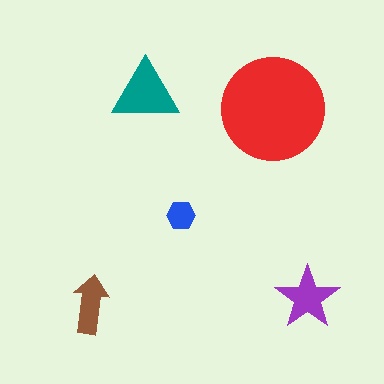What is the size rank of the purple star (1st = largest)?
3rd.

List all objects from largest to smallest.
The red circle, the teal triangle, the purple star, the brown arrow, the blue hexagon.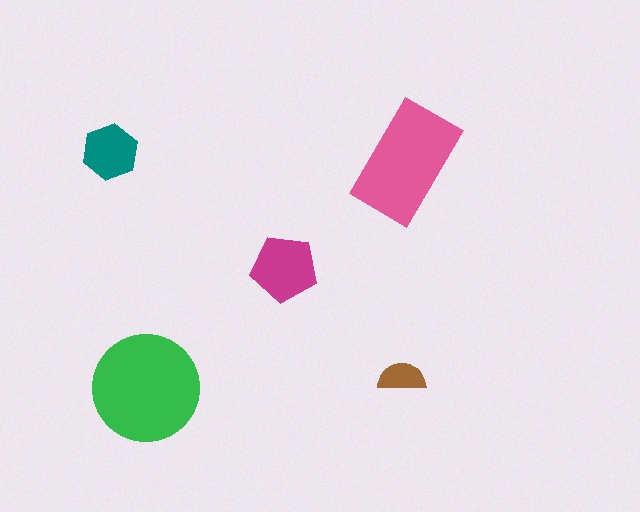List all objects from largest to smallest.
The green circle, the pink rectangle, the magenta pentagon, the teal hexagon, the brown semicircle.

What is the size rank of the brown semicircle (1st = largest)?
5th.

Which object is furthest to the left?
The teal hexagon is leftmost.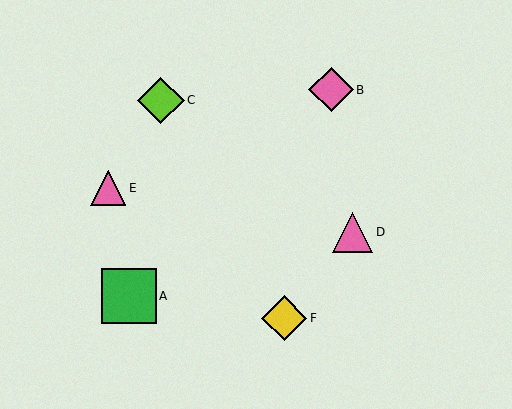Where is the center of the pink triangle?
The center of the pink triangle is at (108, 188).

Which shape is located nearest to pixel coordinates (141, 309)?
The green square (labeled A) at (129, 296) is nearest to that location.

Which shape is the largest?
The green square (labeled A) is the largest.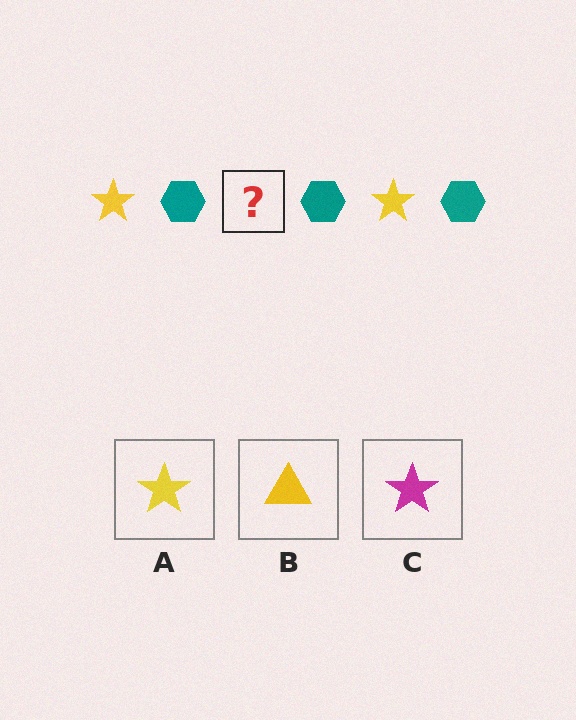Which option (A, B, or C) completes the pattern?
A.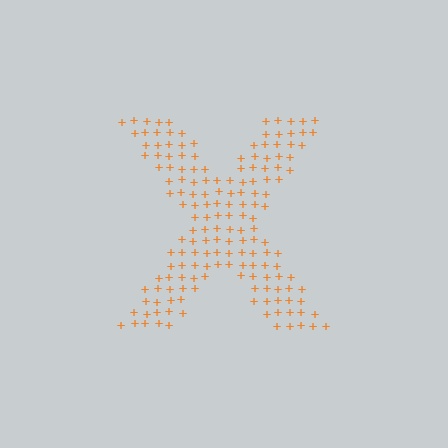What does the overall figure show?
The overall figure shows the letter X.